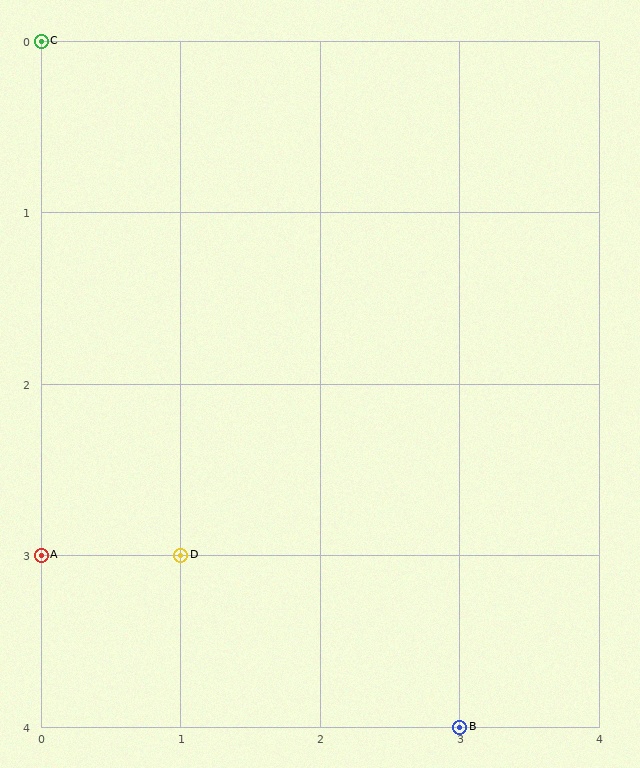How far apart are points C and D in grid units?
Points C and D are 1 column and 3 rows apart (about 3.2 grid units diagonally).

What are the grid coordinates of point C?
Point C is at grid coordinates (0, 0).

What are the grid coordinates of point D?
Point D is at grid coordinates (1, 3).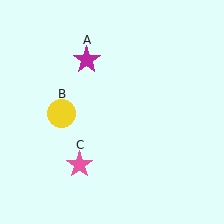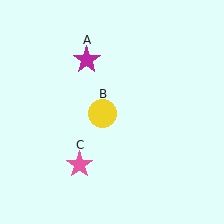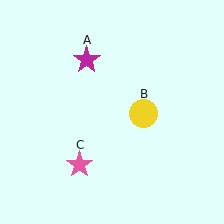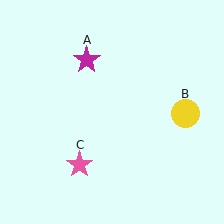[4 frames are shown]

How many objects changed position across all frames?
1 object changed position: yellow circle (object B).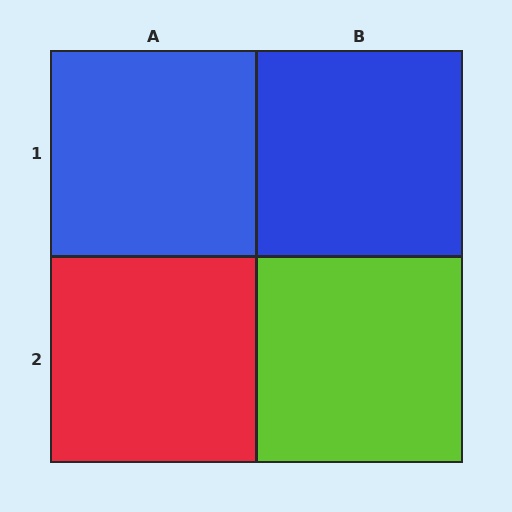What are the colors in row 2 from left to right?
Red, lime.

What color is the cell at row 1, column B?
Blue.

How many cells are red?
1 cell is red.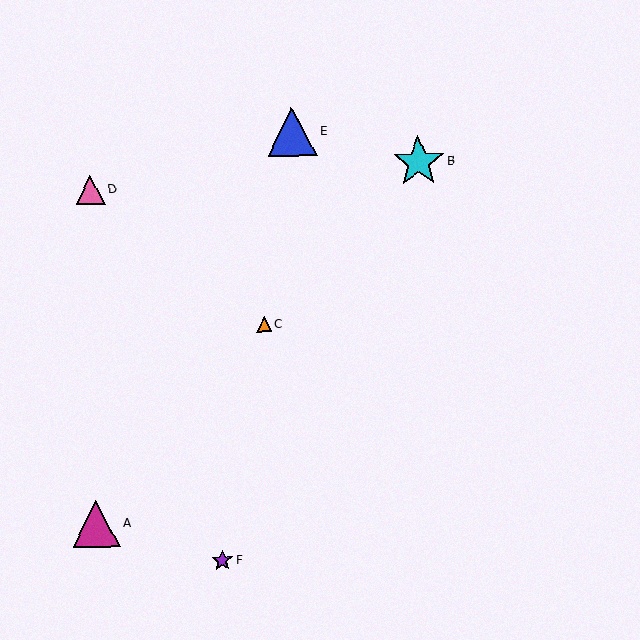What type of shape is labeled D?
Shape D is a pink triangle.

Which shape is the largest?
The cyan star (labeled B) is the largest.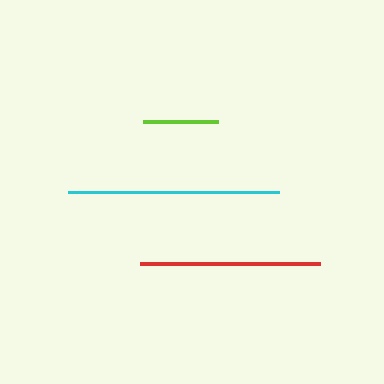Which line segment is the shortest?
The lime line is the shortest at approximately 75 pixels.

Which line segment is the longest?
The cyan line is the longest at approximately 211 pixels.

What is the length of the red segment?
The red segment is approximately 181 pixels long.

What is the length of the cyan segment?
The cyan segment is approximately 211 pixels long.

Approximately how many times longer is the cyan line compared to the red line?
The cyan line is approximately 1.2 times the length of the red line.